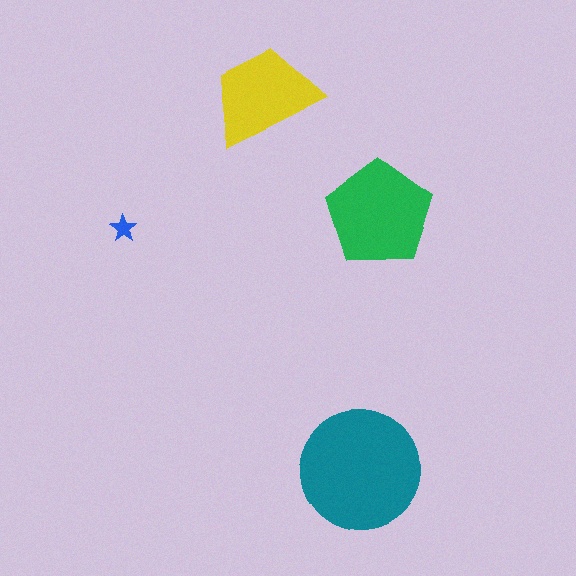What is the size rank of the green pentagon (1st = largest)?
2nd.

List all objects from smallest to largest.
The blue star, the yellow trapezoid, the green pentagon, the teal circle.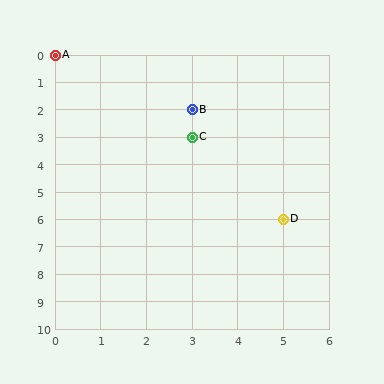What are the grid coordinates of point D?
Point D is at grid coordinates (5, 6).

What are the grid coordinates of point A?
Point A is at grid coordinates (0, 0).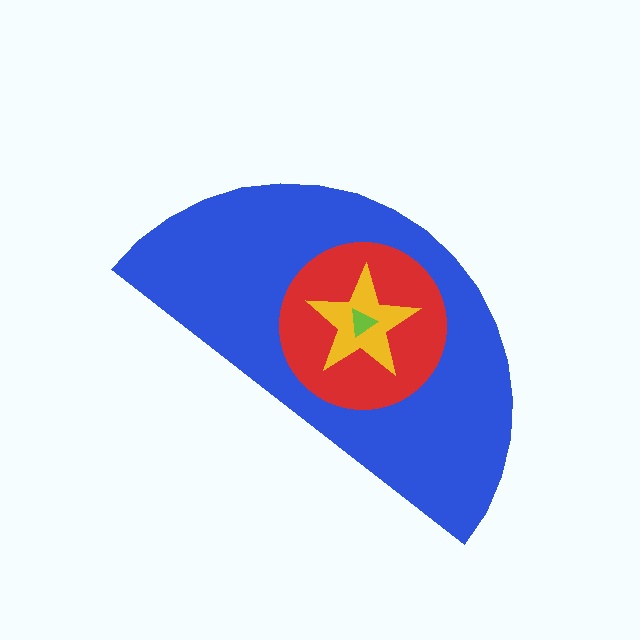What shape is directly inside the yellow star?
The lime triangle.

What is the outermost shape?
The blue semicircle.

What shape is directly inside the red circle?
The yellow star.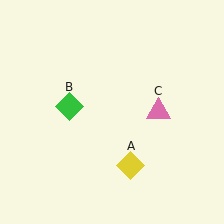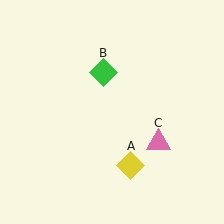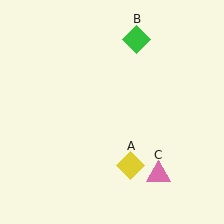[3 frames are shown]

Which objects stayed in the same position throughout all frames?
Yellow diamond (object A) remained stationary.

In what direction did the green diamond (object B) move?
The green diamond (object B) moved up and to the right.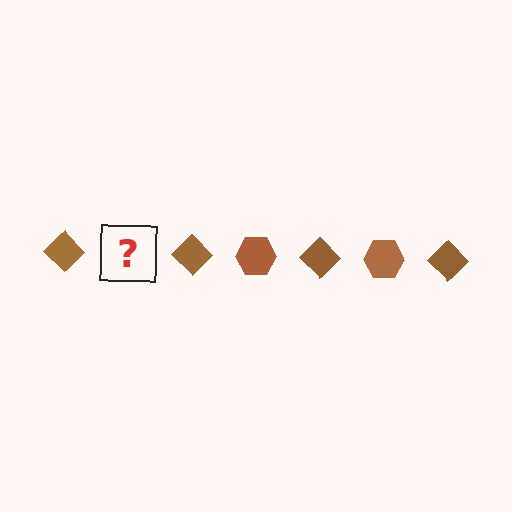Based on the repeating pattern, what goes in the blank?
The blank should be a brown hexagon.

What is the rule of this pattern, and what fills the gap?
The rule is that the pattern cycles through diamond, hexagon shapes in brown. The gap should be filled with a brown hexagon.